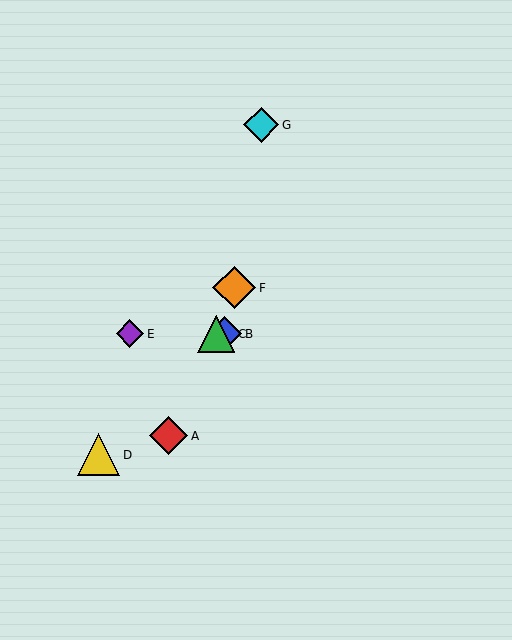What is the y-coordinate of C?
Object C is at y≈334.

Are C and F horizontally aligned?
No, C is at y≈334 and F is at y≈288.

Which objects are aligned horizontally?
Objects B, C, E are aligned horizontally.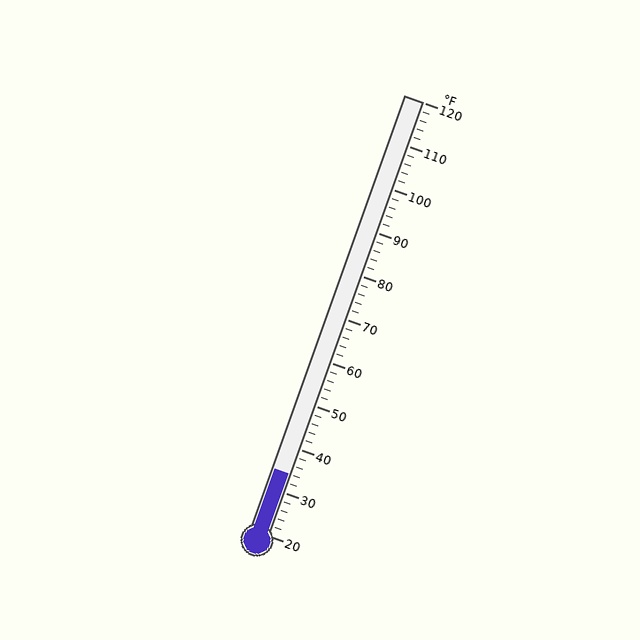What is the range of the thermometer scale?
The thermometer scale ranges from 20°F to 120°F.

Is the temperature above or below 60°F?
The temperature is below 60°F.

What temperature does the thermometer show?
The thermometer shows approximately 34°F.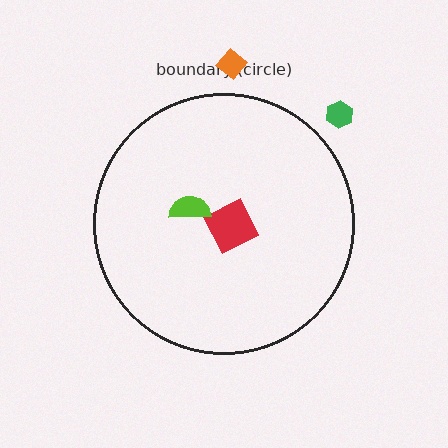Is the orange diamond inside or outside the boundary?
Outside.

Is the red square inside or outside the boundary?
Inside.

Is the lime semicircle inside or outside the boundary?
Inside.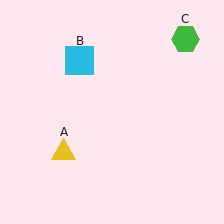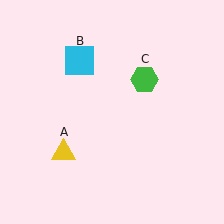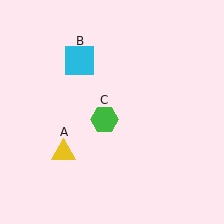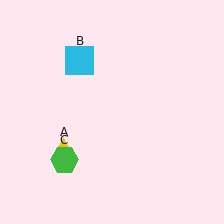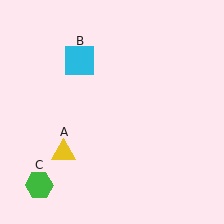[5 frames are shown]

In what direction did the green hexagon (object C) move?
The green hexagon (object C) moved down and to the left.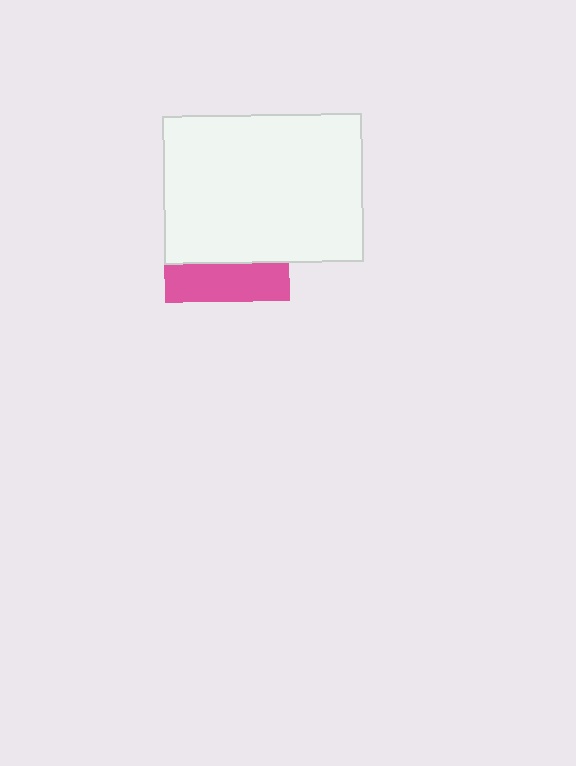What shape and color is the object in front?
The object in front is a white rectangle.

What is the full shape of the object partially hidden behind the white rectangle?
The partially hidden object is a pink square.